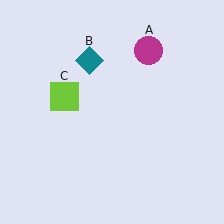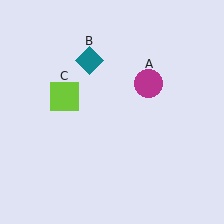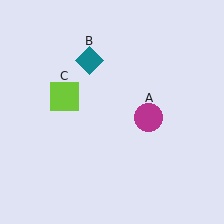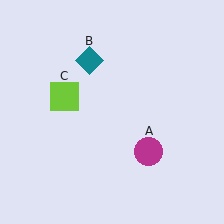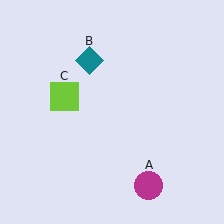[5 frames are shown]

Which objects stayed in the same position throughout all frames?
Teal diamond (object B) and lime square (object C) remained stationary.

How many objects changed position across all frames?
1 object changed position: magenta circle (object A).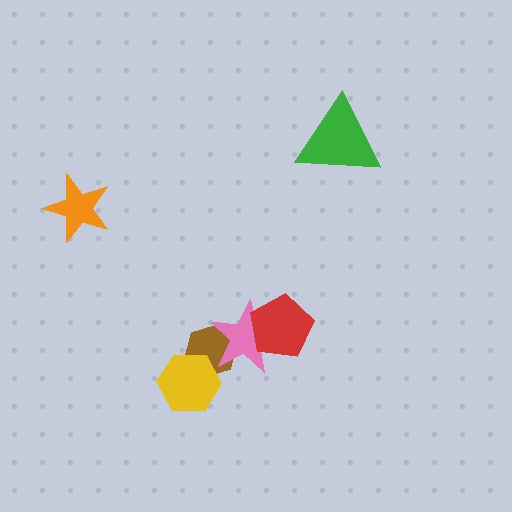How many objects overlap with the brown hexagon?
2 objects overlap with the brown hexagon.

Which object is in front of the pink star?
The red pentagon is in front of the pink star.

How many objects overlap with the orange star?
0 objects overlap with the orange star.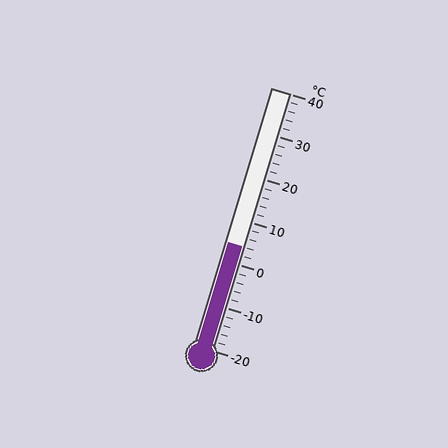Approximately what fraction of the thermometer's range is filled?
The thermometer is filled to approximately 40% of its range.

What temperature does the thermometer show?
The thermometer shows approximately 4°C.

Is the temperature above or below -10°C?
The temperature is above -10°C.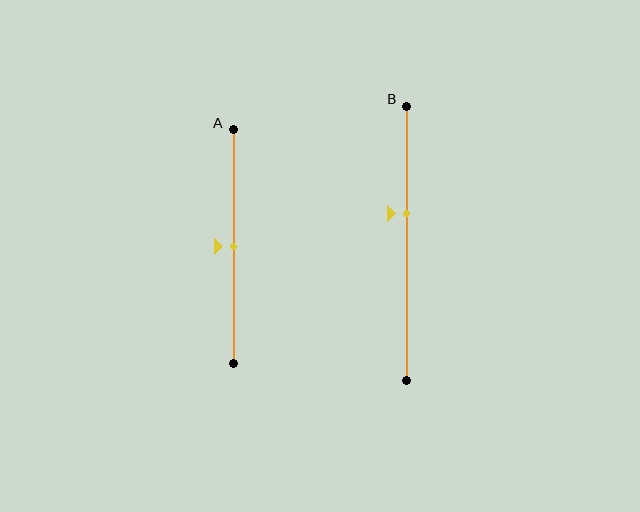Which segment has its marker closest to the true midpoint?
Segment A has its marker closest to the true midpoint.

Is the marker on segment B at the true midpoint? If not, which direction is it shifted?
No, the marker on segment B is shifted upward by about 11% of the segment length.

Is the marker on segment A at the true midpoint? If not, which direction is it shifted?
Yes, the marker on segment A is at the true midpoint.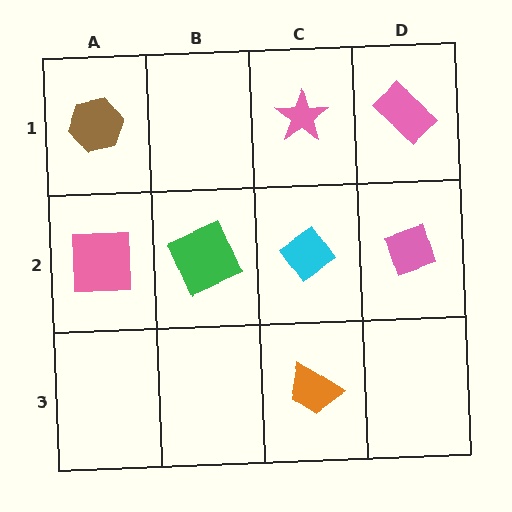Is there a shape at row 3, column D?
No, that cell is empty.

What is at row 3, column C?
An orange trapezoid.